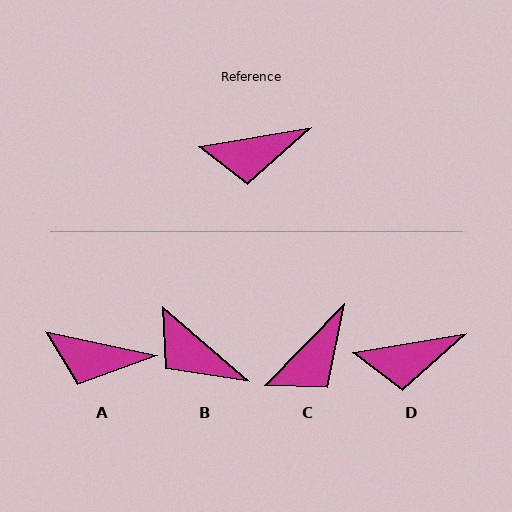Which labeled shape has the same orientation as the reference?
D.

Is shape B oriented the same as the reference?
No, it is off by about 50 degrees.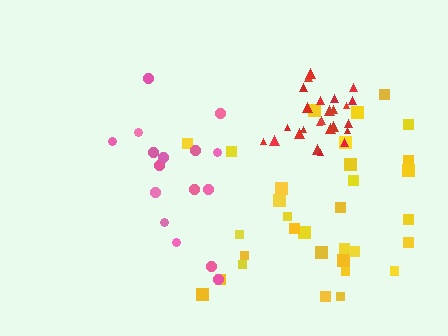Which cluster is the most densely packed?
Red.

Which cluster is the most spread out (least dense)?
Yellow.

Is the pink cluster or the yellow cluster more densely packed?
Pink.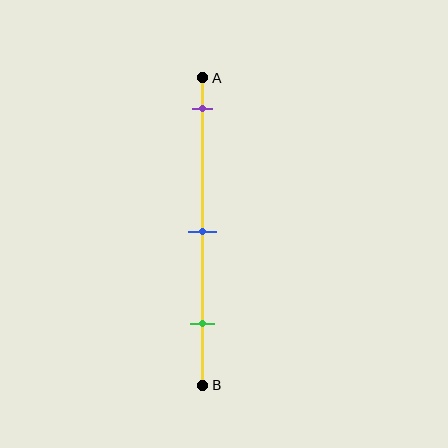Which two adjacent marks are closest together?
The blue and green marks are the closest adjacent pair.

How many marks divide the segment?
There are 3 marks dividing the segment.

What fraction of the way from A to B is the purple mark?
The purple mark is approximately 10% (0.1) of the way from A to B.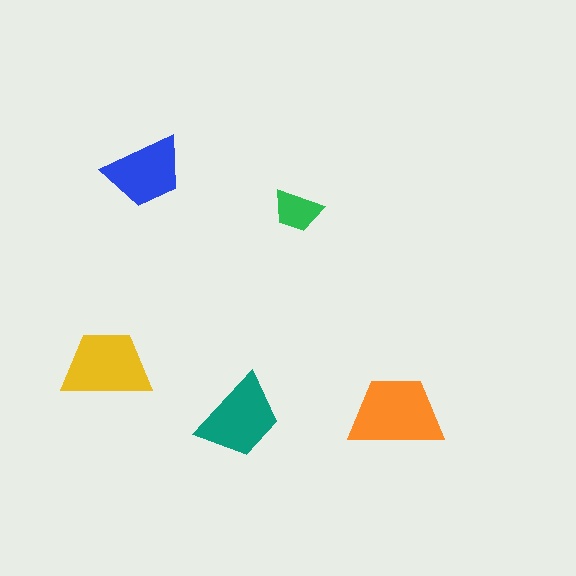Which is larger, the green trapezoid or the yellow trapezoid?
The yellow one.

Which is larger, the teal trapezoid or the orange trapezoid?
The orange one.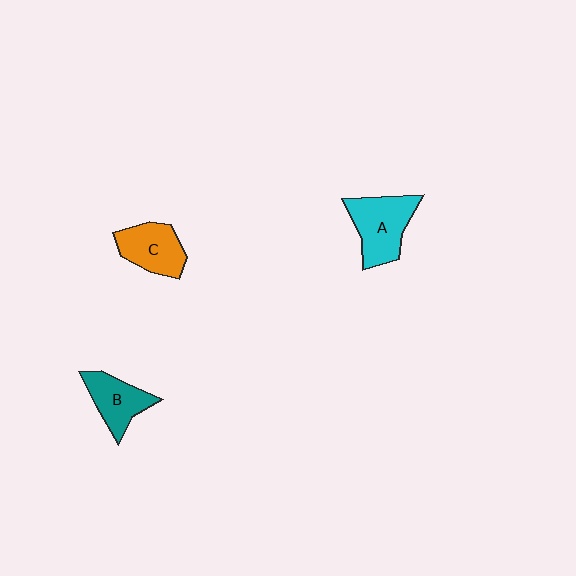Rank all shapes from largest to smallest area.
From largest to smallest: A (cyan), C (orange), B (teal).